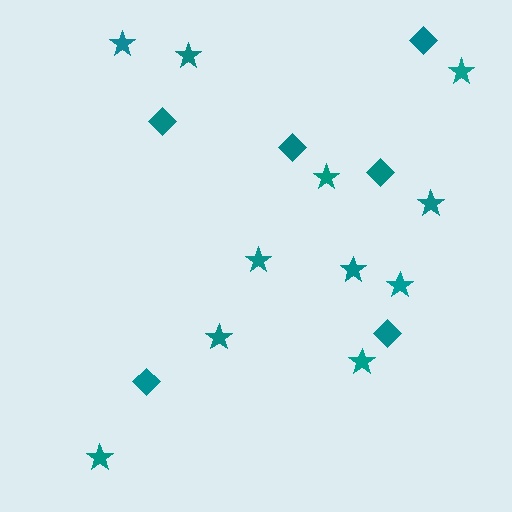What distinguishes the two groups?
There are 2 groups: one group of diamonds (6) and one group of stars (11).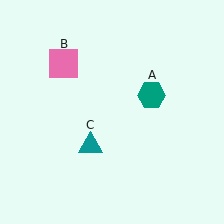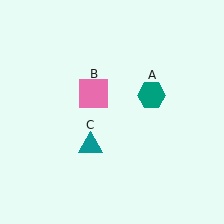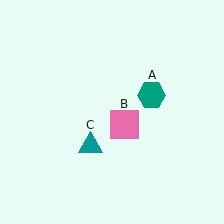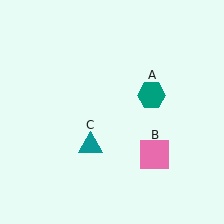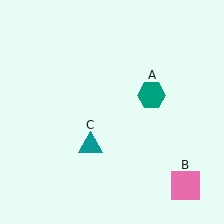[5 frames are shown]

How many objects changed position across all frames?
1 object changed position: pink square (object B).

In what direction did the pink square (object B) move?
The pink square (object B) moved down and to the right.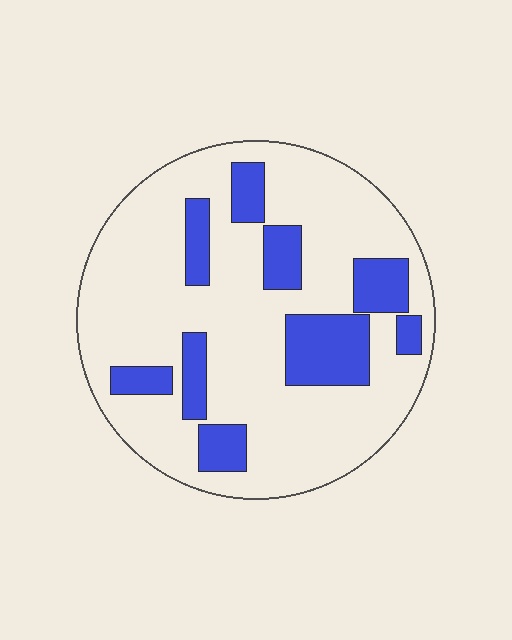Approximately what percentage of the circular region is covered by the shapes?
Approximately 25%.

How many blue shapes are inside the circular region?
9.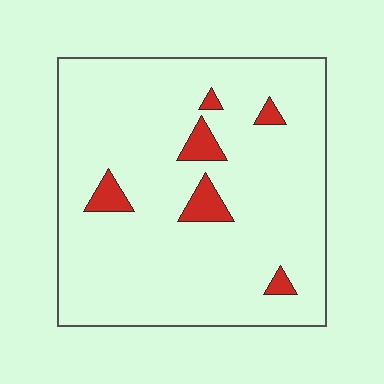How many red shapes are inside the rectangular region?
6.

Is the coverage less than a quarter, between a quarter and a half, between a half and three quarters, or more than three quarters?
Less than a quarter.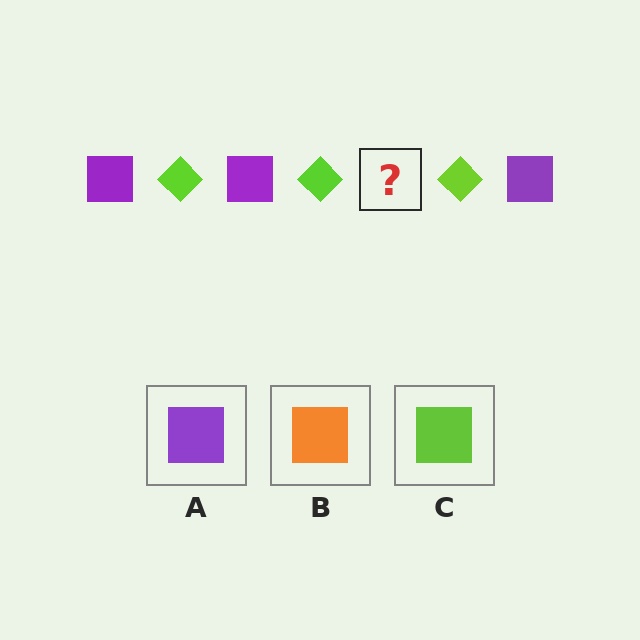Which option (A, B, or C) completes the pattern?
A.